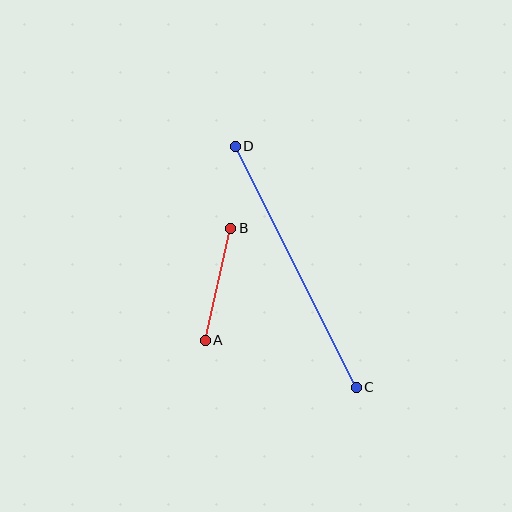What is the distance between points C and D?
The distance is approximately 270 pixels.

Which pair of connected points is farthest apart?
Points C and D are farthest apart.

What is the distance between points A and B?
The distance is approximately 115 pixels.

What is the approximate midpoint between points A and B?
The midpoint is at approximately (218, 284) pixels.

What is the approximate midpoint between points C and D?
The midpoint is at approximately (296, 267) pixels.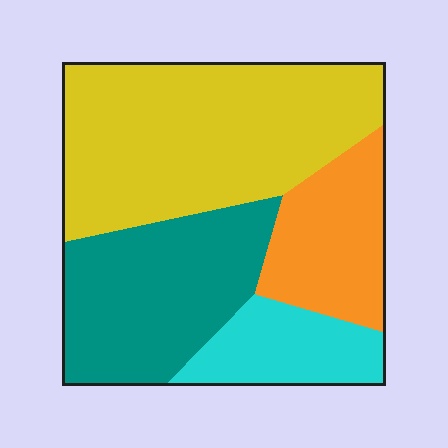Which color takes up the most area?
Yellow, at roughly 45%.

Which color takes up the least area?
Cyan, at roughly 15%.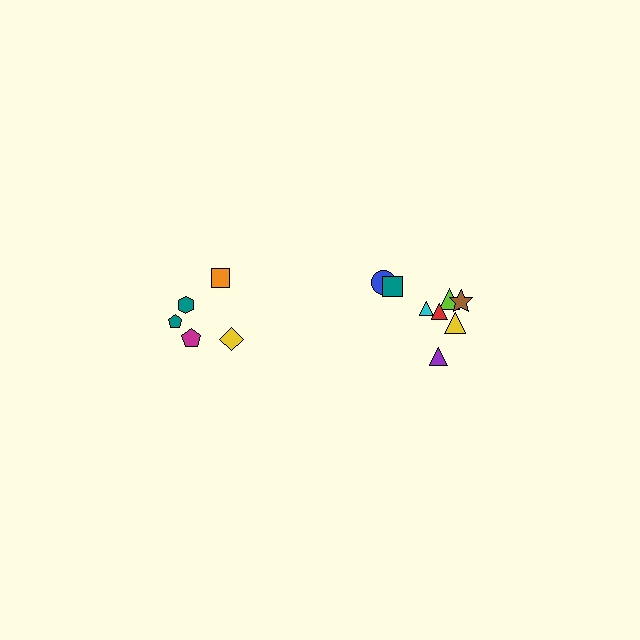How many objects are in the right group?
There are 8 objects.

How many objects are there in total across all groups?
There are 13 objects.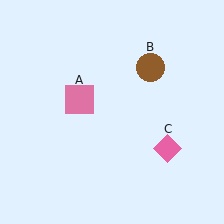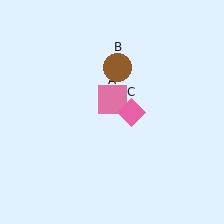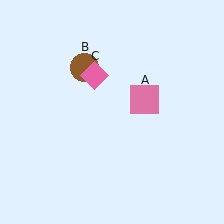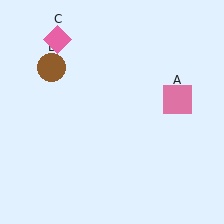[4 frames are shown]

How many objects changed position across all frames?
3 objects changed position: pink square (object A), brown circle (object B), pink diamond (object C).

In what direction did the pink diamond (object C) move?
The pink diamond (object C) moved up and to the left.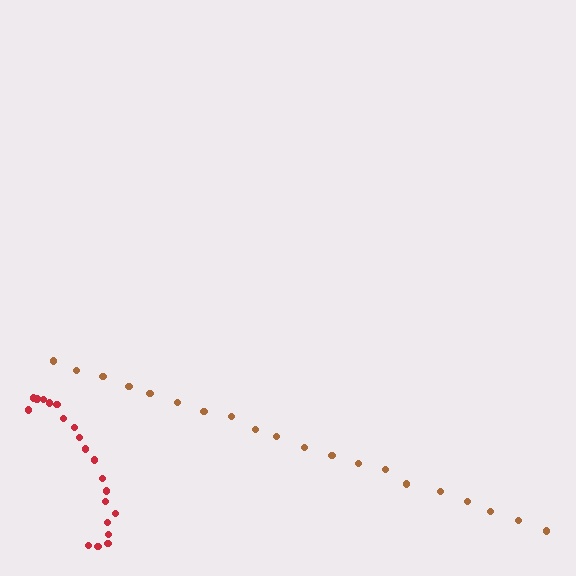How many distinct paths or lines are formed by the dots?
There are 2 distinct paths.